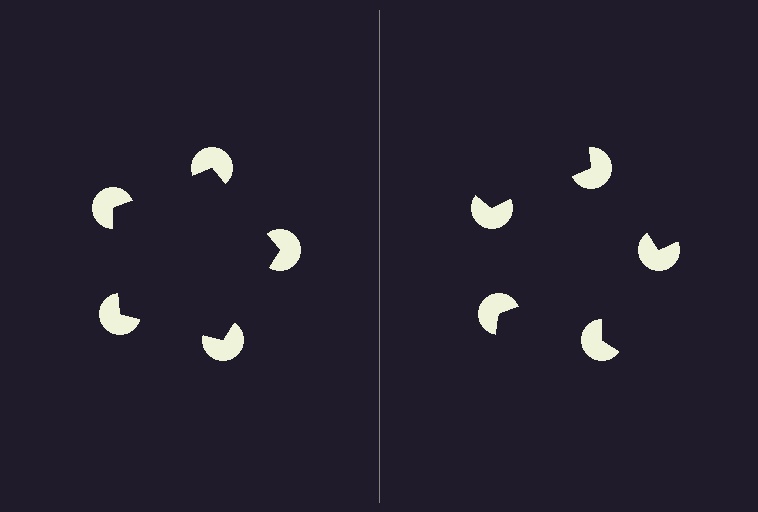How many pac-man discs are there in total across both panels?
10 — 5 on each side.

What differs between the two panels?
The pac-man discs are positioned identically on both sides; only the wedge orientations differ. On the left they align to a pentagon; on the right they are misaligned.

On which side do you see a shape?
An illusory pentagon appears on the left side. On the right side the wedge cuts are rotated, so no coherent shape forms.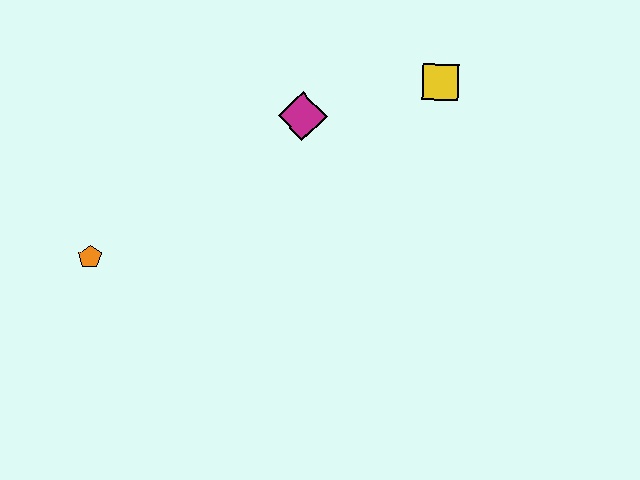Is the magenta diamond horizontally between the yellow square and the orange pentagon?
Yes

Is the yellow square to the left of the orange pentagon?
No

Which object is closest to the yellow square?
The magenta diamond is closest to the yellow square.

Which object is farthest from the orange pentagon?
The yellow square is farthest from the orange pentagon.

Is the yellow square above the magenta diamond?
Yes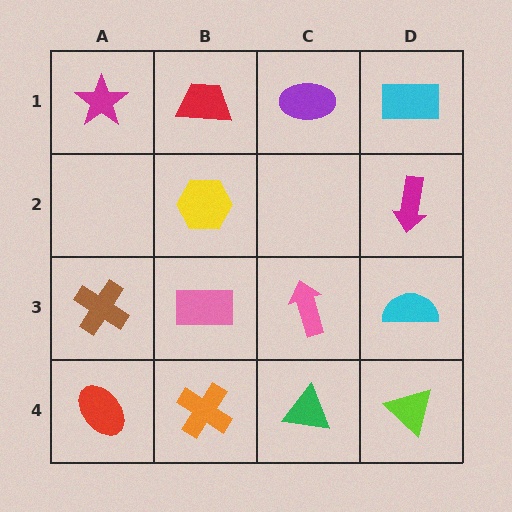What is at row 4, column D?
A lime triangle.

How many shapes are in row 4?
4 shapes.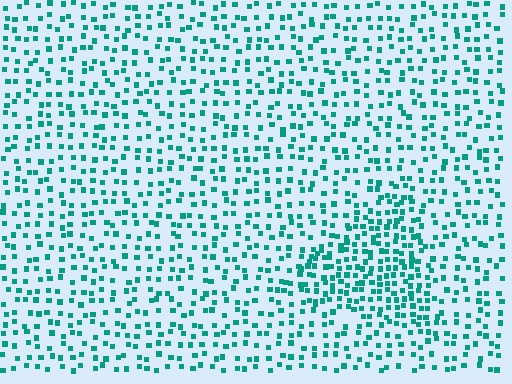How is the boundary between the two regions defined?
The boundary is defined by a change in element density (approximately 1.9x ratio). All elements are the same color, size, and shape.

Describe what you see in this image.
The image contains small teal elements arranged at two different densities. A triangle-shaped region is visible where the elements are more densely packed than the surrounding area.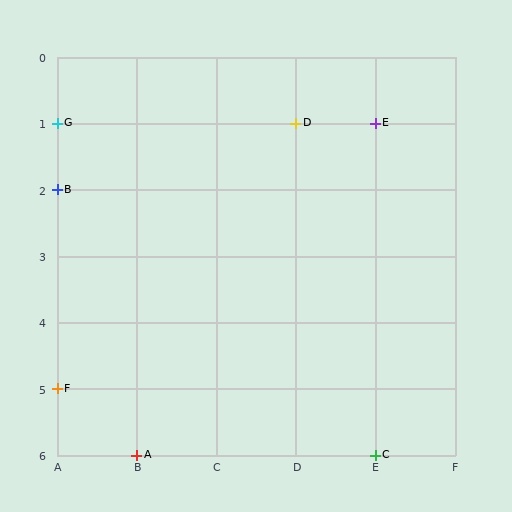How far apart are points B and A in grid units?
Points B and A are 1 column and 4 rows apart (about 4.1 grid units diagonally).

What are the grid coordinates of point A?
Point A is at grid coordinates (B, 6).